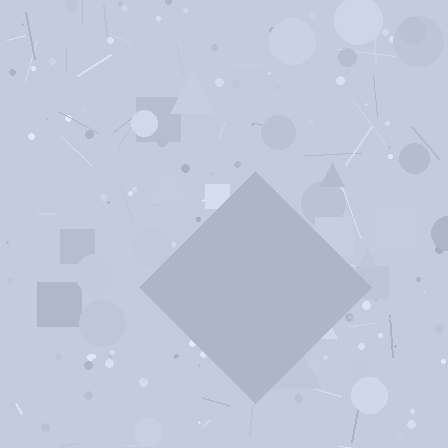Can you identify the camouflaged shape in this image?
The camouflaged shape is a diamond.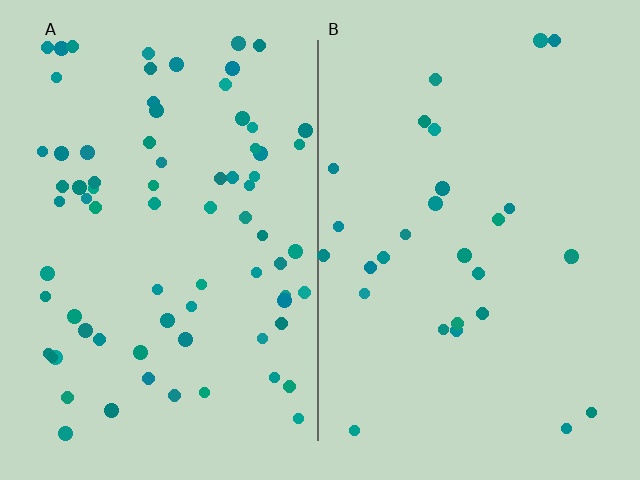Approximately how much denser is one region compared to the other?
Approximately 2.7× — region A over region B.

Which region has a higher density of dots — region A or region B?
A (the left).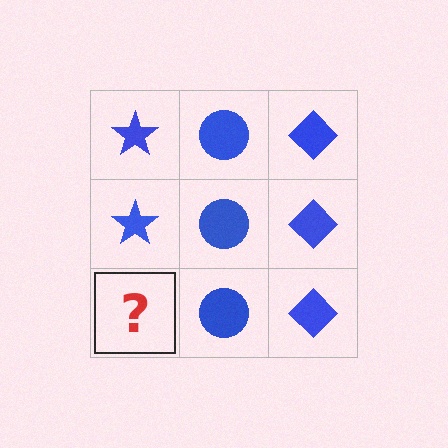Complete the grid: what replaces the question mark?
The question mark should be replaced with a blue star.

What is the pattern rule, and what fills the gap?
The rule is that each column has a consistent shape. The gap should be filled with a blue star.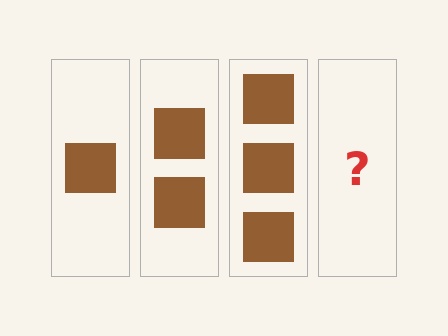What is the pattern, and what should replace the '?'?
The pattern is that each step adds one more square. The '?' should be 4 squares.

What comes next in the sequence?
The next element should be 4 squares.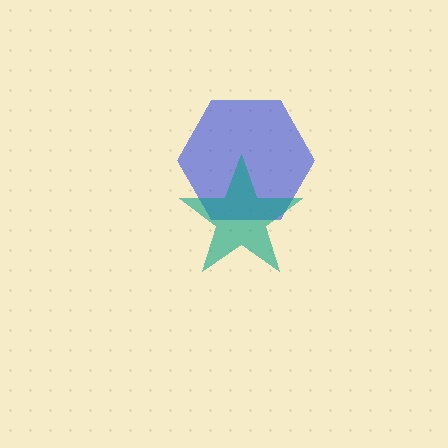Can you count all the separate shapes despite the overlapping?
Yes, there are 2 separate shapes.